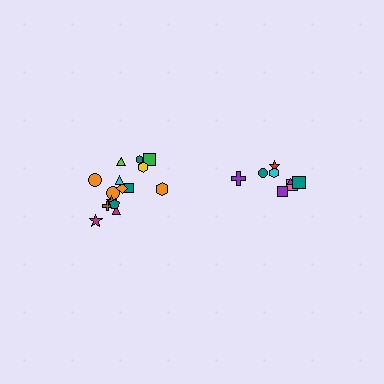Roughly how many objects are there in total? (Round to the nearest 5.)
Roughly 25 objects in total.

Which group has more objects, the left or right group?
The left group.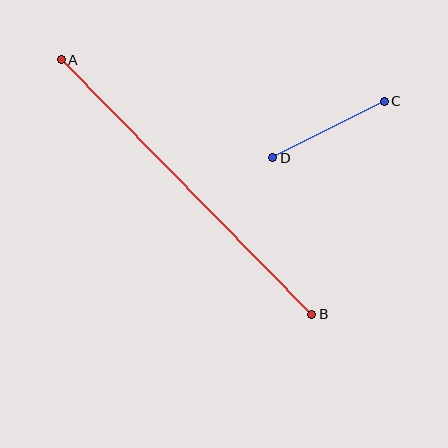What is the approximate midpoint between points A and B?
The midpoint is at approximately (186, 187) pixels.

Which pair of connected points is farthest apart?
Points A and B are farthest apart.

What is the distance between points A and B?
The distance is approximately 357 pixels.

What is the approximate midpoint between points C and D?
The midpoint is at approximately (328, 129) pixels.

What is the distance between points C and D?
The distance is approximately 125 pixels.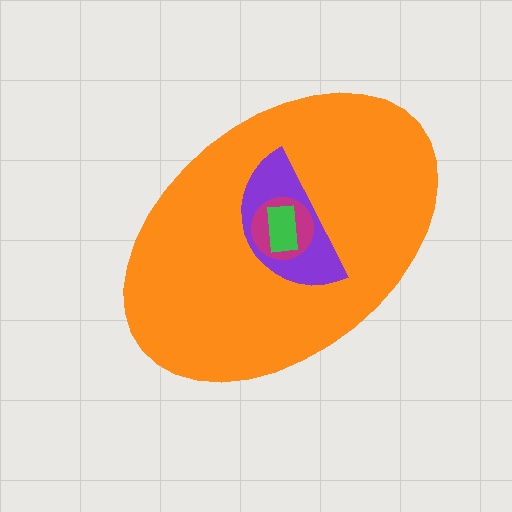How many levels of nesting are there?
4.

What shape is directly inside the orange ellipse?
The purple semicircle.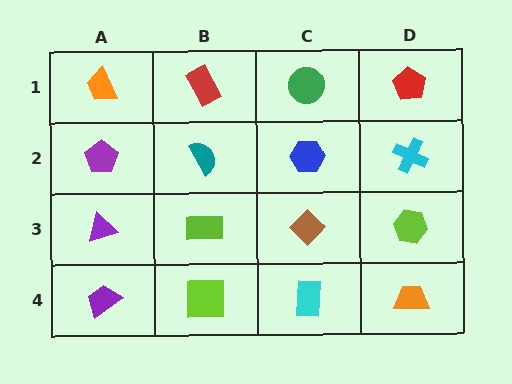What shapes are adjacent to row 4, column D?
A lime hexagon (row 3, column D), a cyan rectangle (row 4, column C).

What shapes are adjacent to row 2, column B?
A red rectangle (row 1, column B), a lime rectangle (row 3, column B), a purple pentagon (row 2, column A), a blue hexagon (row 2, column C).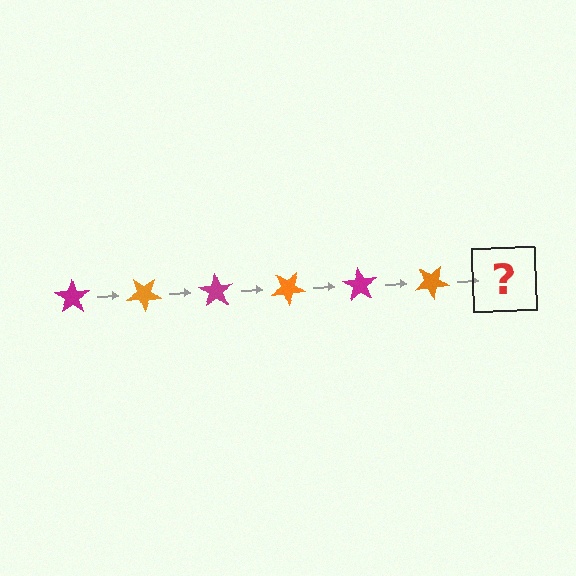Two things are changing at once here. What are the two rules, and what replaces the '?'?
The two rules are that it rotates 35 degrees each step and the color cycles through magenta and orange. The '?' should be a magenta star, rotated 210 degrees from the start.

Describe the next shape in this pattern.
It should be a magenta star, rotated 210 degrees from the start.